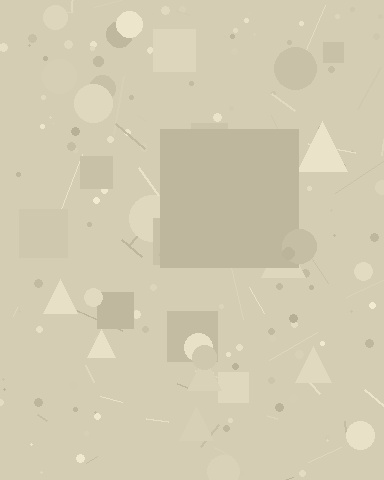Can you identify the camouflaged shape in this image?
The camouflaged shape is a square.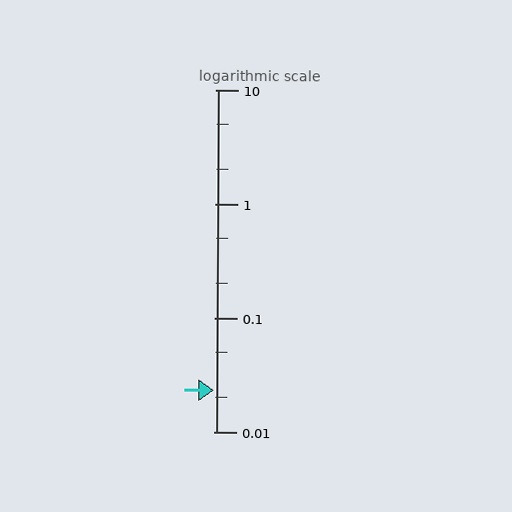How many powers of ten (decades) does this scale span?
The scale spans 3 decades, from 0.01 to 10.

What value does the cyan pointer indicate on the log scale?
The pointer indicates approximately 0.023.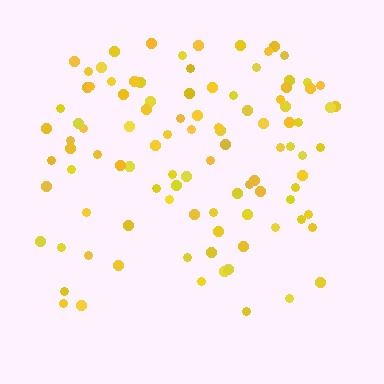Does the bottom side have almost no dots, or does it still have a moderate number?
Still a moderate number, just noticeably fewer than the top.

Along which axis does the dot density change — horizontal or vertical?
Vertical.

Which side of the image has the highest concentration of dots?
The top.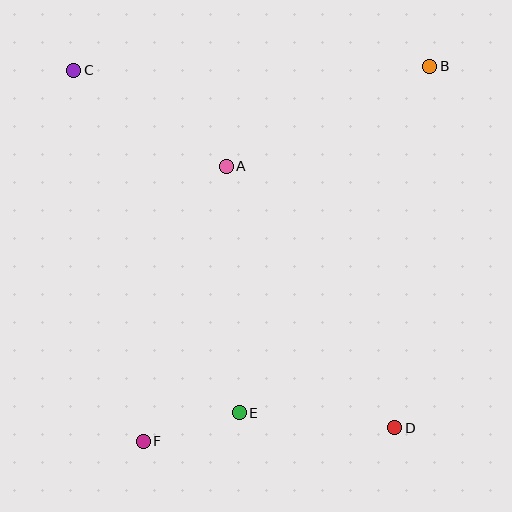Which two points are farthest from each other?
Points C and D are farthest from each other.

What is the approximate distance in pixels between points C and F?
The distance between C and F is approximately 378 pixels.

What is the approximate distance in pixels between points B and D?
The distance between B and D is approximately 363 pixels.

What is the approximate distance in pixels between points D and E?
The distance between D and E is approximately 156 pixels.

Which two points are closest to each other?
Points E and F are closest to each other.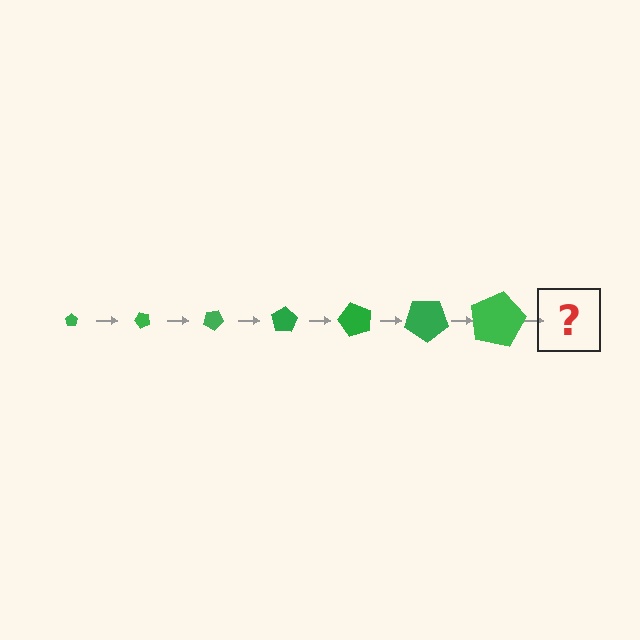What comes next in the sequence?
The next element should be a pentagon, larger than the previous one and rotated 350 degrees from the start.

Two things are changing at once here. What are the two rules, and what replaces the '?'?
The two rules are that the pentagon grows larger each step and it rotates 50 degrees each step. The '?' should be a pentagon, larger than the previous one and rotated 350 degrees from the start.